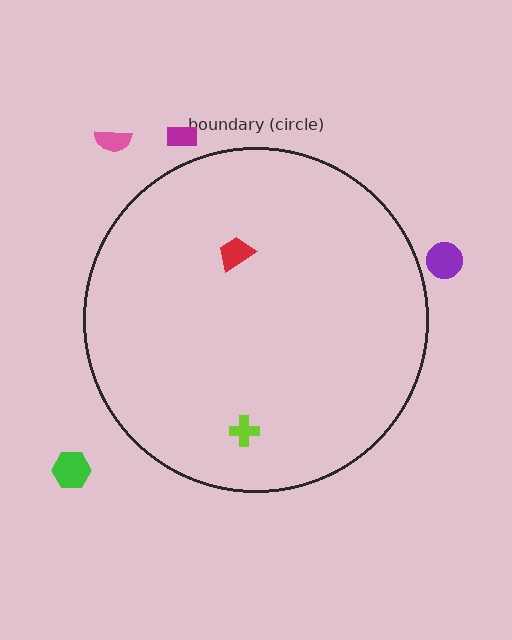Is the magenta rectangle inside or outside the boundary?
Outside.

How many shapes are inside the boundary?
2 inside, 4 outside.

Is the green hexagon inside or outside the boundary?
Outside.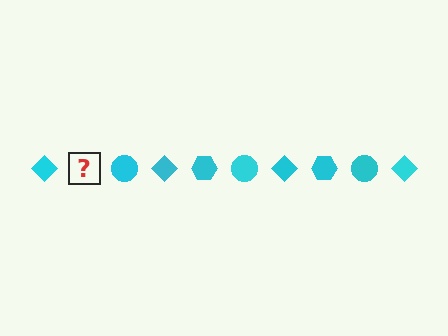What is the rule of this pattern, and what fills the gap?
The rule is that the pattern cycles through diamond, hexagon, circle shapes in cyan. The gap should be filled with a cyan hexagon.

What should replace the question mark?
The question mark should be replaced with a cyan hexagon.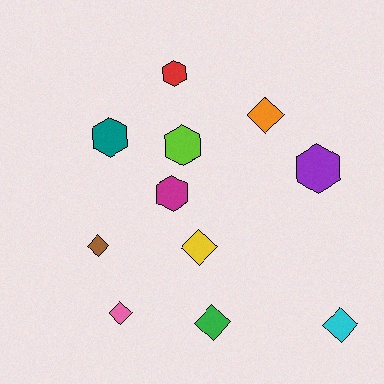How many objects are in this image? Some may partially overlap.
There are 11 objects.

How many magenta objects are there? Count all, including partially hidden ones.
There is 1 magenta object.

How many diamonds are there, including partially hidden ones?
There are 6 diamonds.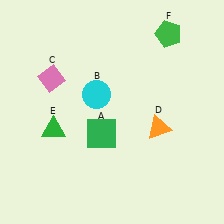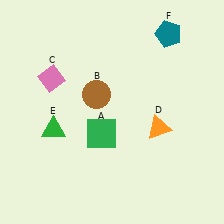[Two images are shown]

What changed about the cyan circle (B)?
In Image 1, B is cyan. In Image 2, it changed to brown.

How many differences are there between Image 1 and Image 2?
There are 2 differences between the two images.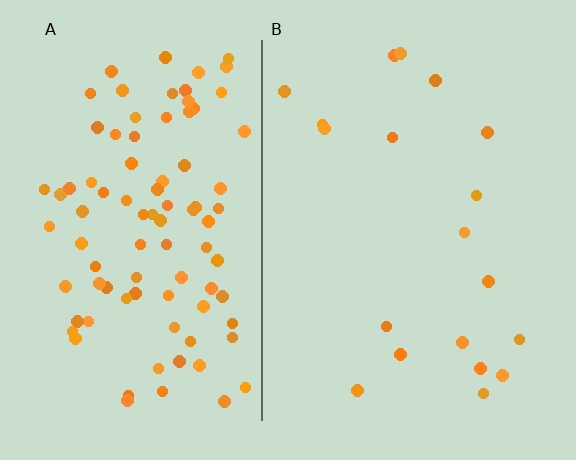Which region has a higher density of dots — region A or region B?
A (the left).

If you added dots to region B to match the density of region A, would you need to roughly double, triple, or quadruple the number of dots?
Approximately quadruple.